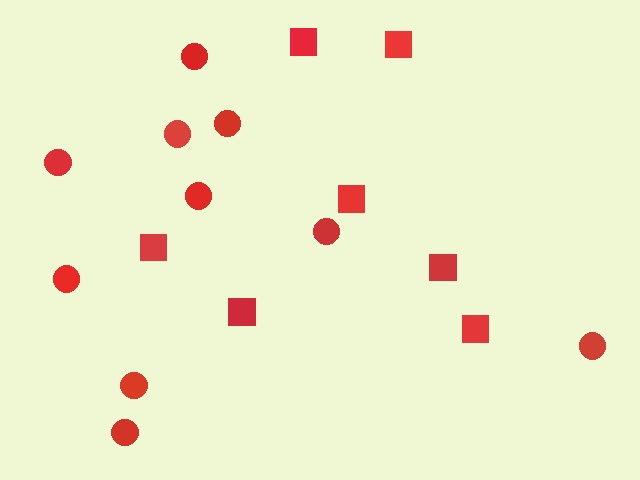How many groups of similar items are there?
There are 2 groups: one group of squares (7) and one group of circles (10).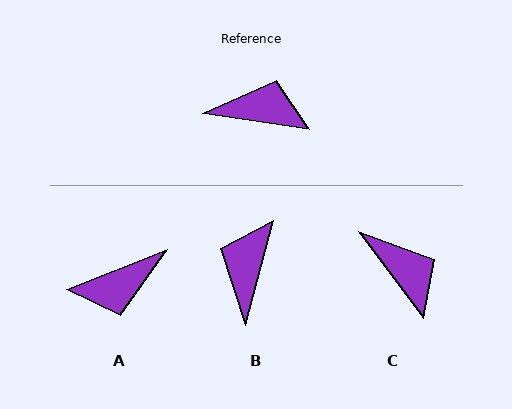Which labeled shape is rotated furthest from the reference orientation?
A, about 150 degrees away.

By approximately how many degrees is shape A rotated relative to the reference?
Approximately 150 degrees clockwise.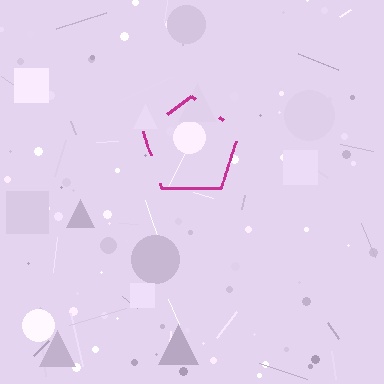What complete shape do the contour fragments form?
The contour fragments form a pentagon.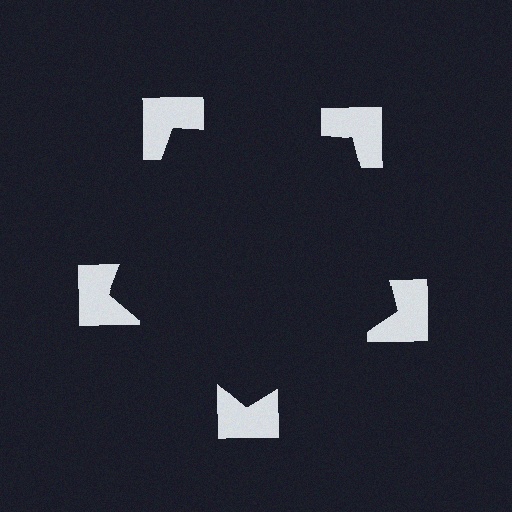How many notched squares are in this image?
There are 5 — one at each vertex of the illusory pentagon.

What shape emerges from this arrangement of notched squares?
An illusory pentagon — its edges are inferred from the aligned wedge cuts in the notched squares, not physically drawn.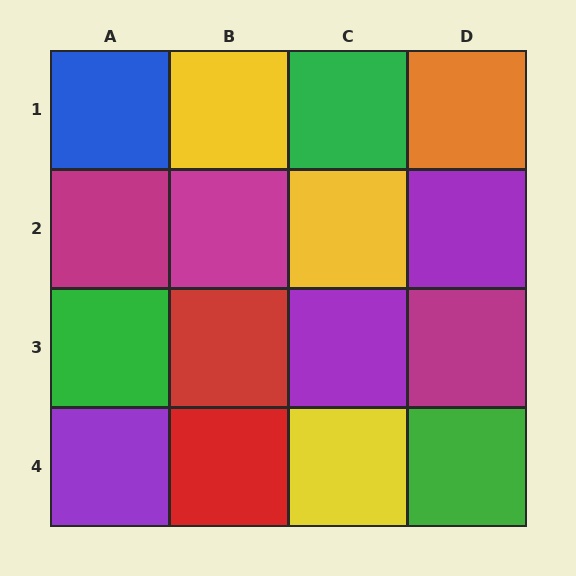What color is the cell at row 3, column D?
Magenta.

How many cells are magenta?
3 cells are magenta.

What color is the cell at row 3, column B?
Red.